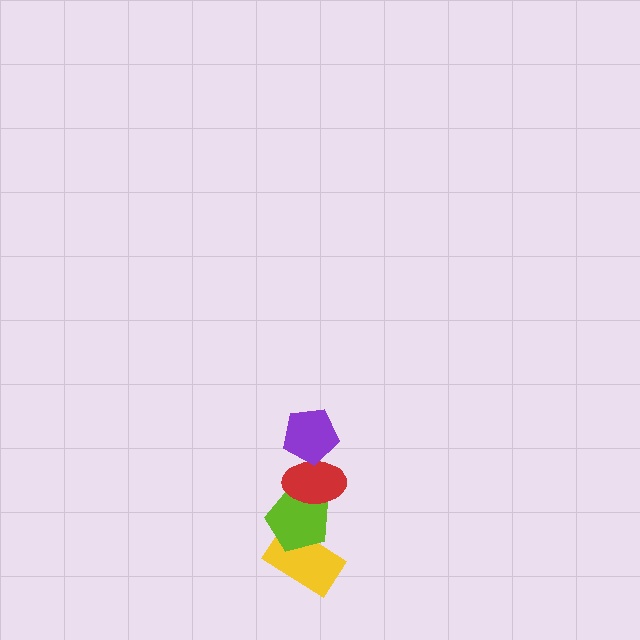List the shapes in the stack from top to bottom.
From top to bottom: the purple pentagon, the red ellipse, the lime pentagon, the yellow rectangle.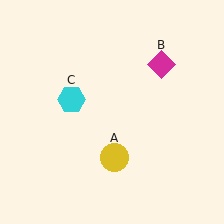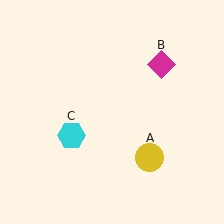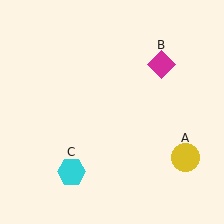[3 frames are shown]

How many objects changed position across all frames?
2 objects changed position: yellow circle (object A), cyan hexagon (object C).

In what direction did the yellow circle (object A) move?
The yellow circle (object A) moved right.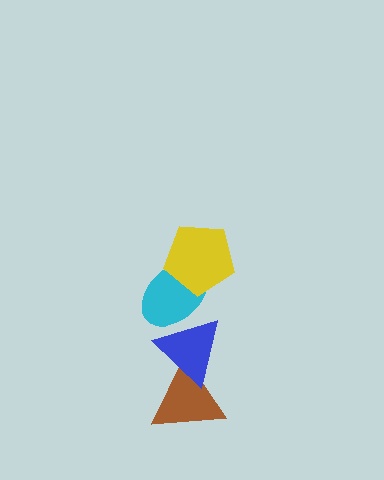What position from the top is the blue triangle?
The blue triangle is 3rd from the top.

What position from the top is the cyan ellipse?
The cyan ellipse is 2nd from the top.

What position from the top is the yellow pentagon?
The yellow pentagon is 1st from the top.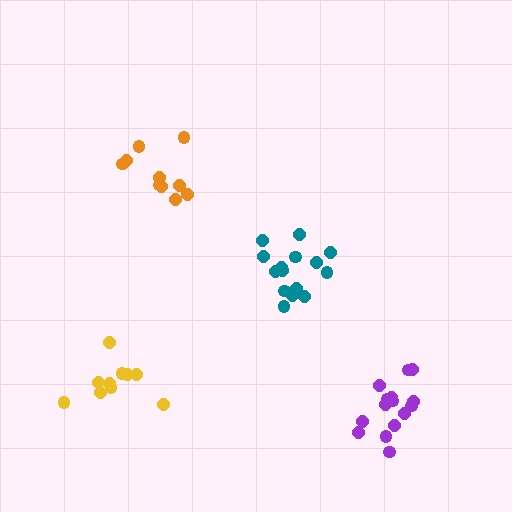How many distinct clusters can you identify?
There are 4 distinct clusters.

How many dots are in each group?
Group 1: 10 dots, Group 2: 10 dots, Group 3: 15 dots, Group 4: 15 dots (50 total).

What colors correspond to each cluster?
The clusters are colored: yellow, orange, purple, teal.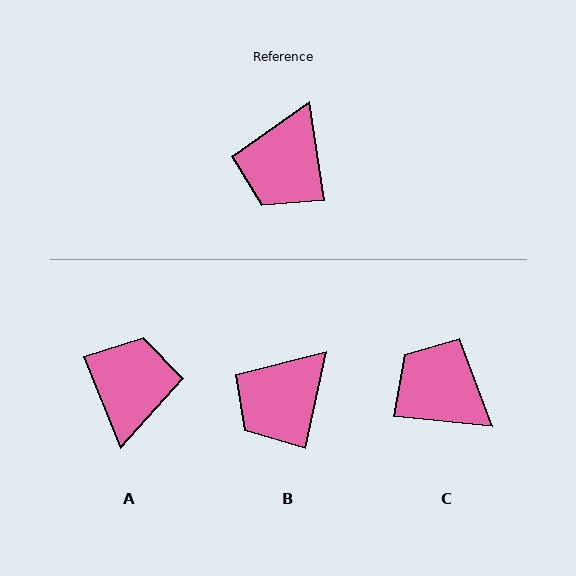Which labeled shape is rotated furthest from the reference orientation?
A, about 167 degrees away.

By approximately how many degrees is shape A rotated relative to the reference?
Approximately 167 degrees clockwise.